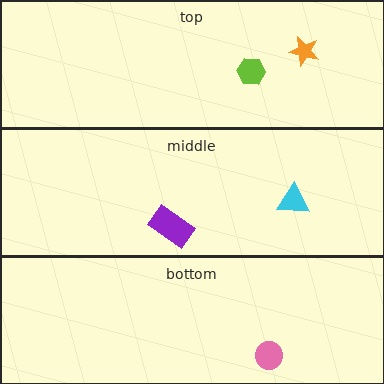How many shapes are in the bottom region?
1.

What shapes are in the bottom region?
The pink circle.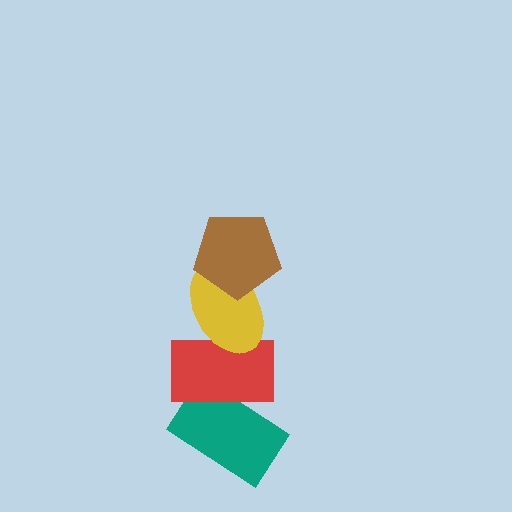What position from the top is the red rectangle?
The red rectangle is 3rd from the top.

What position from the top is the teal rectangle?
The teal rectangle is 4th from the top.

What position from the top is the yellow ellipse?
The yellow ellipse is 2nd from the top.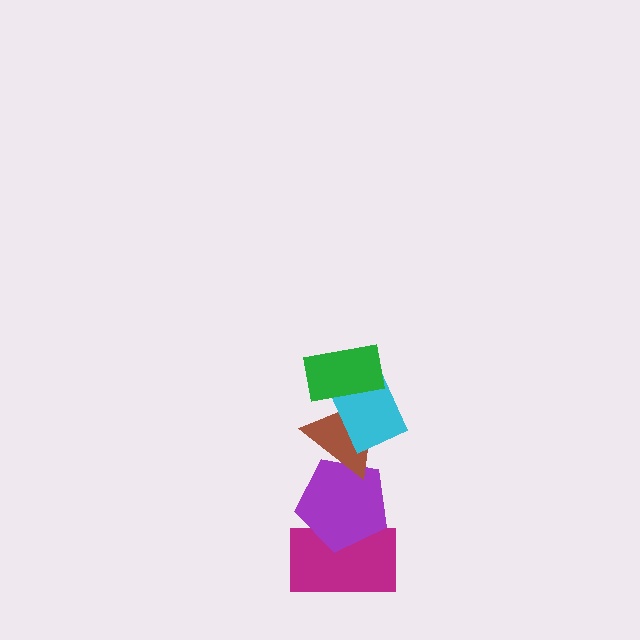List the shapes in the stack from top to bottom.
From top to bottom: the green rectangle, the cyan rectangle, the brown triangle, the purple pentagon, the magenta rectangle.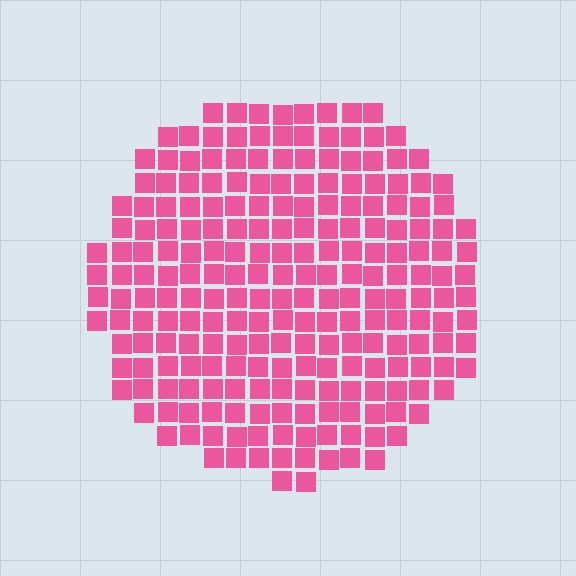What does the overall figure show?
The overall figure shows a circle.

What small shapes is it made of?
It is made of small squares.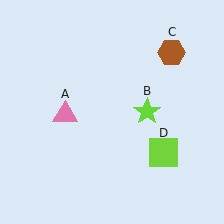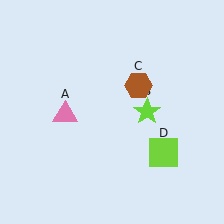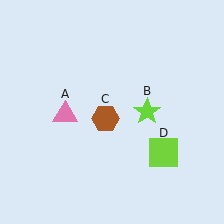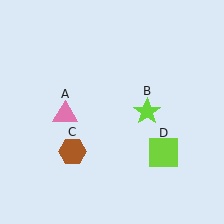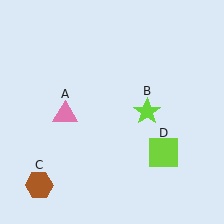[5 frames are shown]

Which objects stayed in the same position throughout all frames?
Pink triangle (object A) and lime star (object B) and lime square (object D) remained stationary.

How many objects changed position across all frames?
1 object changed position: brown hexagon (object C).